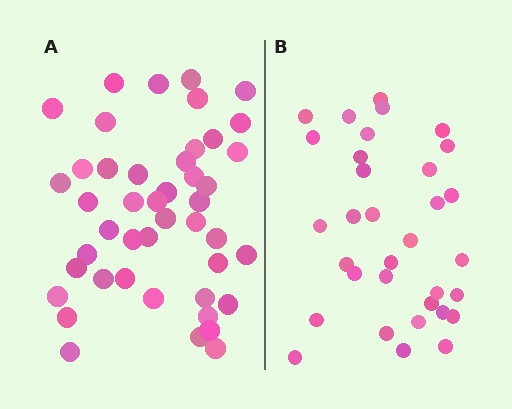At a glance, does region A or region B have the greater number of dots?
Region A (the left region) has more dots.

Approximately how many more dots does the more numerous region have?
Region A has roughly 12 or so more dots than region B.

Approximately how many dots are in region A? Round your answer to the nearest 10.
About 40 dots. (The exact count is 45, which rounds to 40.)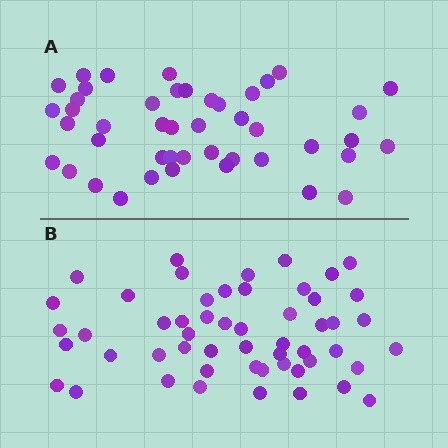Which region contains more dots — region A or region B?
Region B (the bottom region) has more dots.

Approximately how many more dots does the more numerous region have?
Region B has roughly 8 or so more dots than region A.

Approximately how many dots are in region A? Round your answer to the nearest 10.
About 40 dots. (The exact count is 45, which rounds to 40.)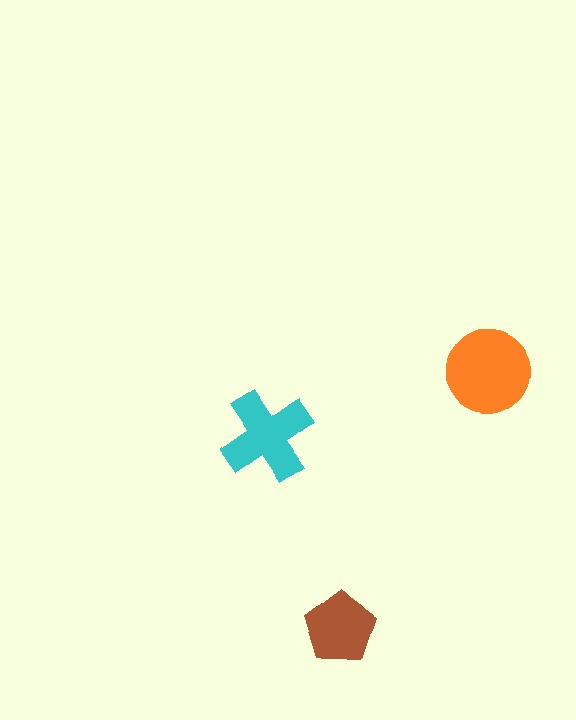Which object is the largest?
The orange circle.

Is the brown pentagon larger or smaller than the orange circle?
Smaller.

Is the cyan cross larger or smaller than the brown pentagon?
Larger.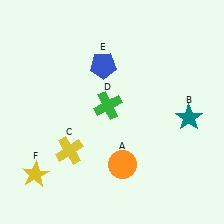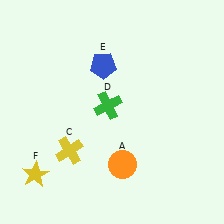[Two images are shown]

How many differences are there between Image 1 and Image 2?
There is 1 difference between the two images.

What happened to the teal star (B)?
The teal star (B) was removed in Image 2. It was in the bottom-right area of Image 1.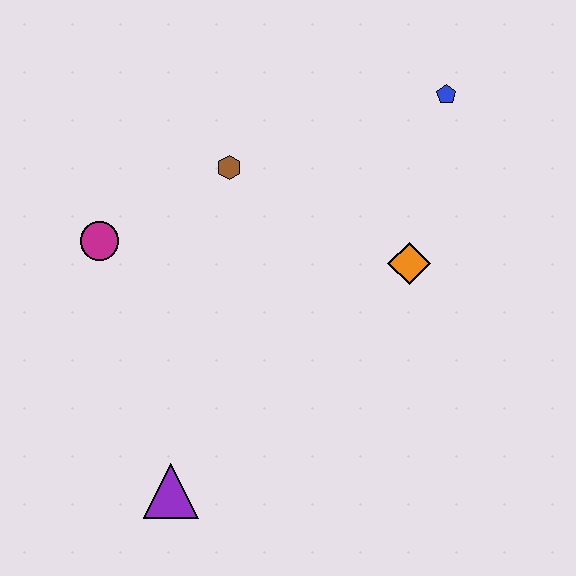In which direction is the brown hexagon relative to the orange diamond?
The brown hexagon is to the left of the orange diamond.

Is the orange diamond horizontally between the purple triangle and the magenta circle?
No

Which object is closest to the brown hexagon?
The magenta circle is closest to the brown hexagon.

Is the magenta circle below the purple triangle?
No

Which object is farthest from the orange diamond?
The purple triangle is farthest from the orange diamond.